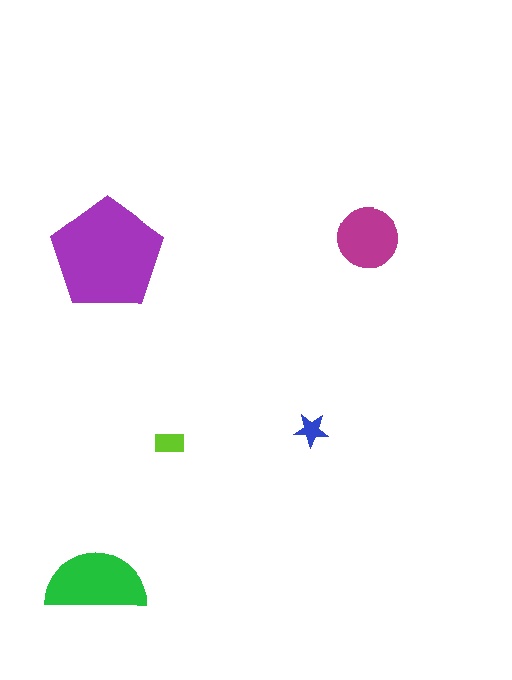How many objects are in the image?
There are 5 objects in the image.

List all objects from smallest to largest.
The blue star, the lime rectangle, the magenta circle, the green semicircle, the purple pentagon.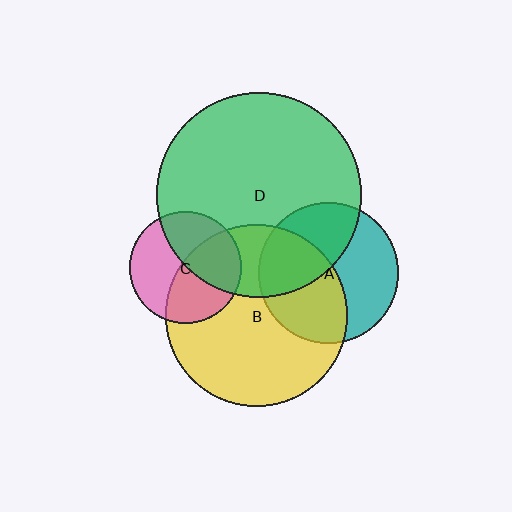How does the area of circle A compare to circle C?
Approximately 1.6 times.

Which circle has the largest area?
Circle D (green).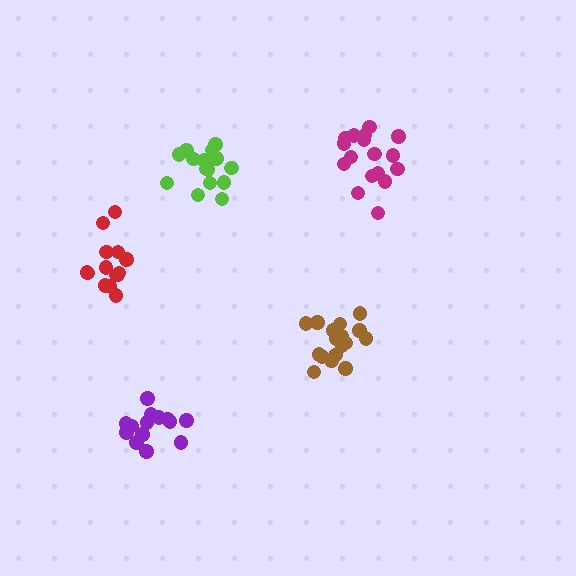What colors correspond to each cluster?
The clusters are colored: purple, lime, brown, magenta, red.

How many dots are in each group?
Group 1: 16 dots, Group 2: 15 dots, Group 3: 17 dots, Group 4: 17 dots, Group 5: 14 dots (79 total).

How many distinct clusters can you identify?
There are 5 distinct clusters.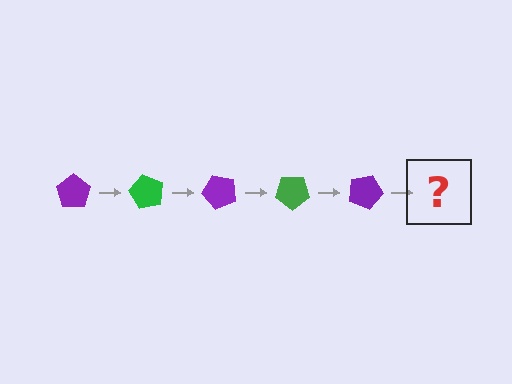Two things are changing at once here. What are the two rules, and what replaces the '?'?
The two rules are that it rotates 60 degrees each step and the color cycles through purple and green. The '?' should be a green pentagon, rotated 300 degrees from the start.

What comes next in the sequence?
The next element should be a green pentagon, rotated 300 degrees from the start.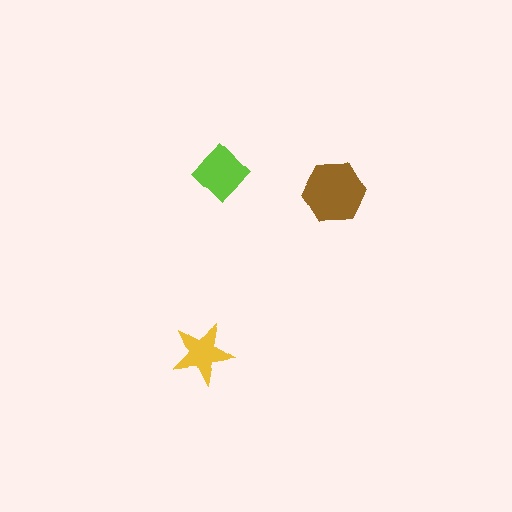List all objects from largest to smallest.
The brown hexagon, the lime diamond, the yellow star.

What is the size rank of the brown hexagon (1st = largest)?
1st.